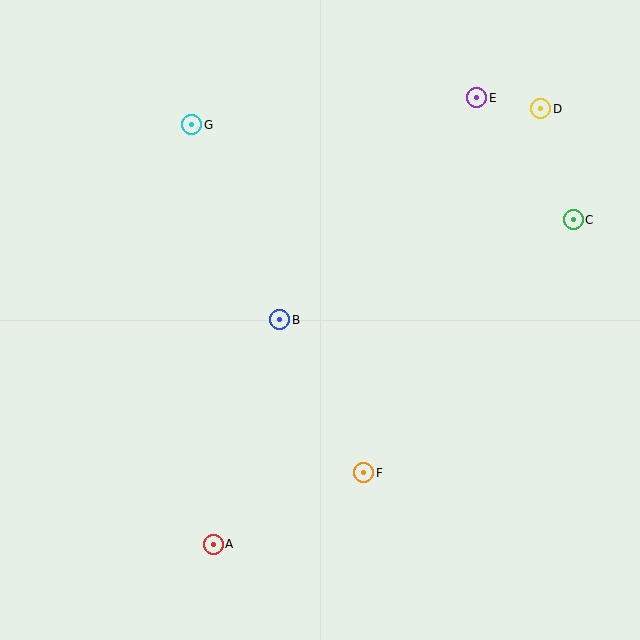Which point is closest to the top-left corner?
Point G is closest to the top-left corner.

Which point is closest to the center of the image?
Point B at (280, 320) is closest to the center.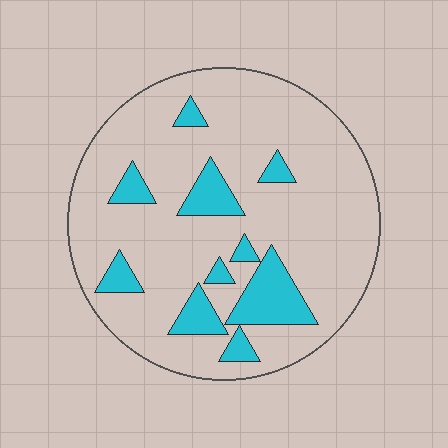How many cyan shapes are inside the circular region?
10.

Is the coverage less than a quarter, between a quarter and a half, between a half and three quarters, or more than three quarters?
Less than a quarter.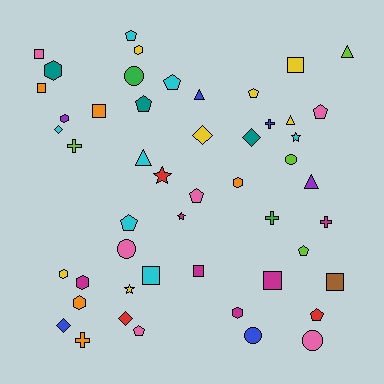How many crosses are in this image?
There are 5 crosses.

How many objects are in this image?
There are 50 objects.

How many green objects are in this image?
There are 2 green objects.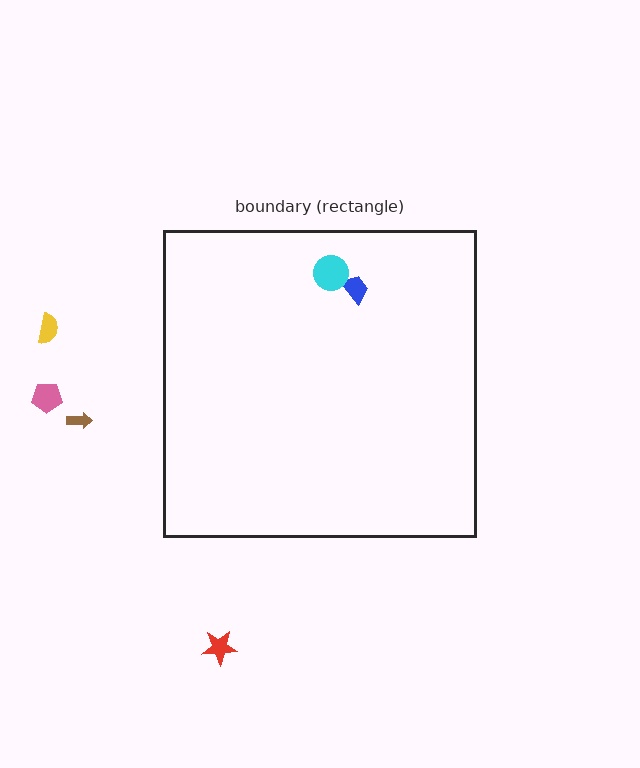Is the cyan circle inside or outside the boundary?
Inside.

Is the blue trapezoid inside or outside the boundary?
Inside.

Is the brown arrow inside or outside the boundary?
Outside.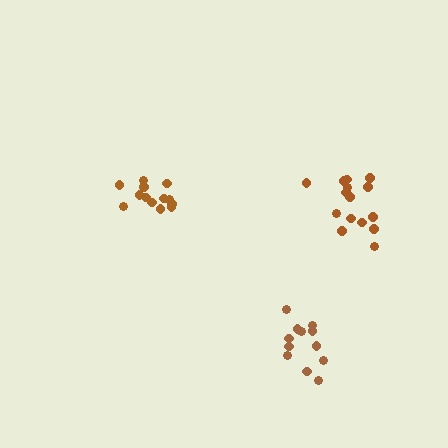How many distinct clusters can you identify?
There are 3 distinct clusters.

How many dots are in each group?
Group 1: 15 dots, Group 2: 13 dots, Group 3: 12 dots (40 total).